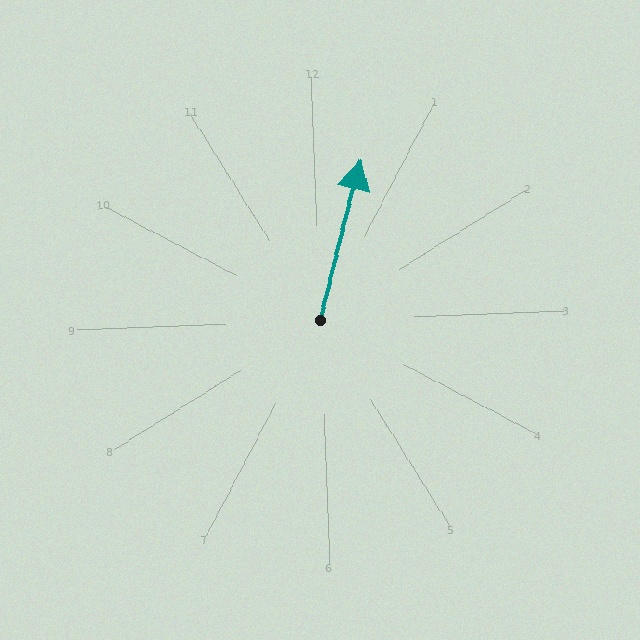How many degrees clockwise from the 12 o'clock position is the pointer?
Approximately 16 degrees.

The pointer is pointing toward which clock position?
Roughly 1 o'clock.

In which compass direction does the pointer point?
North.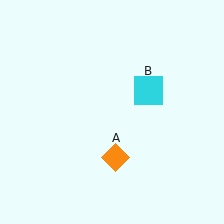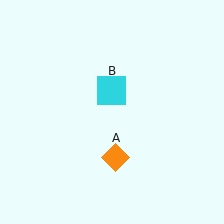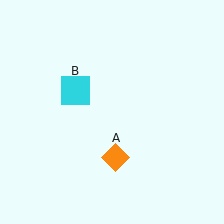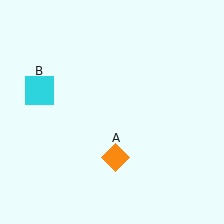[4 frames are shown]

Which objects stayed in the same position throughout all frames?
Orange diamond (object A) remained stationary.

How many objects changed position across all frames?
1 object changed position: cyan square (object B).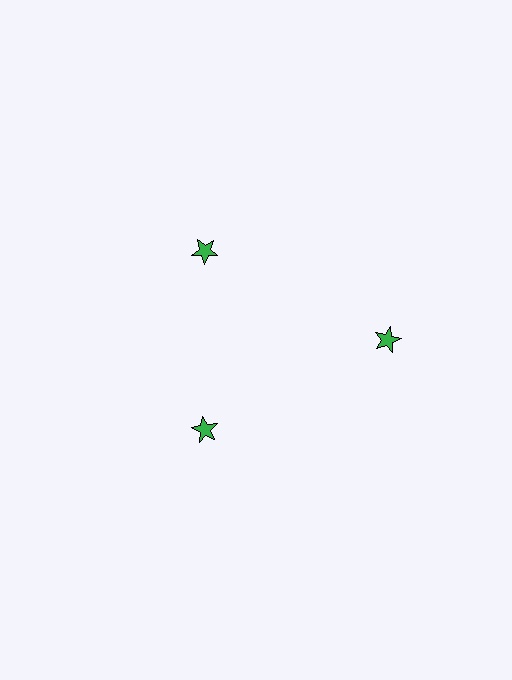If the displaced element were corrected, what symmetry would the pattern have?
It would have 3-fold rotational symmetry — the pattern would map onto itself every 120 degrees.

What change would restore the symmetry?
The symmetry would be restored by moving it inward, back onto the ring so that all 3 stars sit at equal angles and equal distance from the center.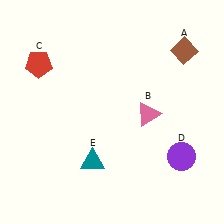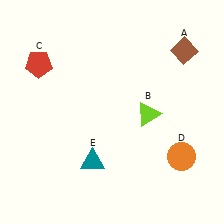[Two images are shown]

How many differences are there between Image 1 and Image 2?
There are 2 differences between the two images.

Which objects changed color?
B changed from pink to lime. D changed from purple to orange.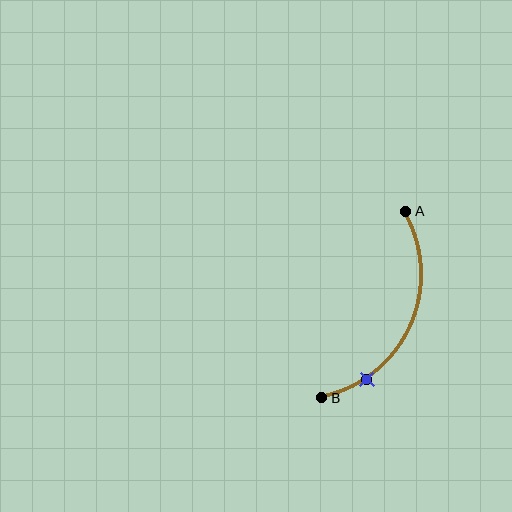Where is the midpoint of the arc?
The arc midpoint is the point on the curve farthest from the straight line joining A and B. It sits to the right of that line.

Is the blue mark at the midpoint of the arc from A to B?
No. The blue mark lies on the arc but is closer to endpoint B. The arc midpoint would be at the point on the curve equidistant along the arc from both A and B.